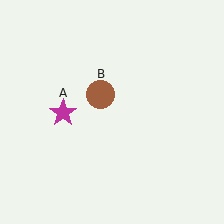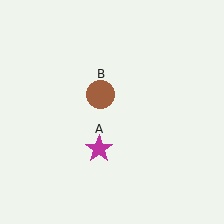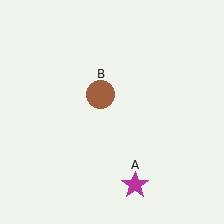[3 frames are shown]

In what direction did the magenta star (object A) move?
The magenta star (object A) moved down and to the right.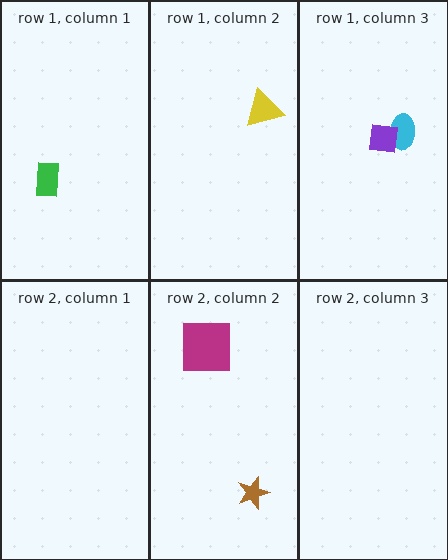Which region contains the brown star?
The row 2, column 2 region.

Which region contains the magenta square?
The row 2, column 2 region.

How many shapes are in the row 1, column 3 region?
2.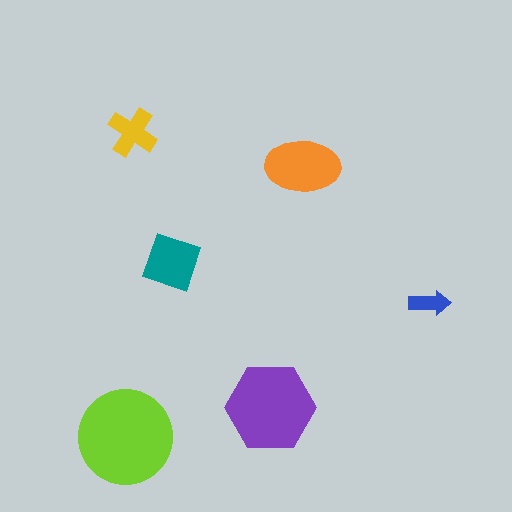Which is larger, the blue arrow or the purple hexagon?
The purple hexagon.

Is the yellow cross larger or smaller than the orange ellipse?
Smaller.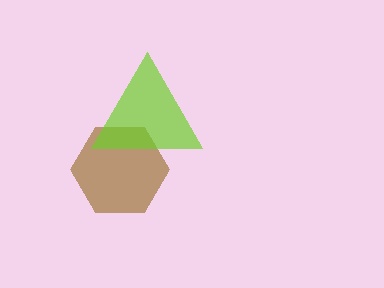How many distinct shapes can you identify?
There are 2 distinct shapes: a brown hexagon, a lime triangle.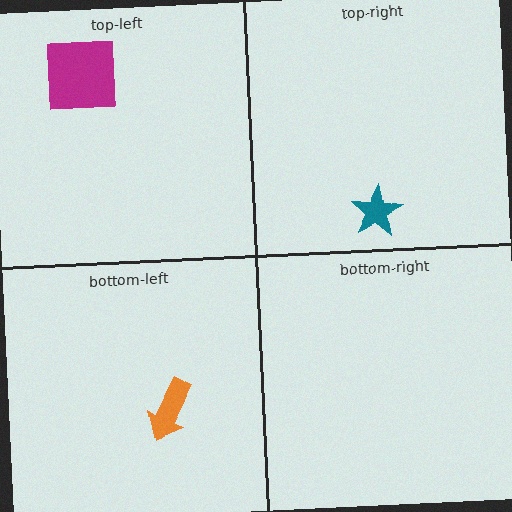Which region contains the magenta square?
The top-left region.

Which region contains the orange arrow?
The bottom-left region.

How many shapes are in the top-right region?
1.